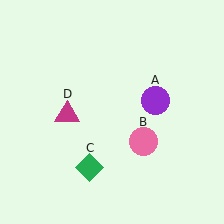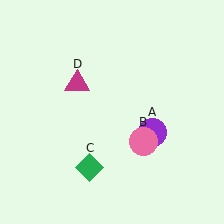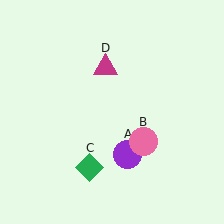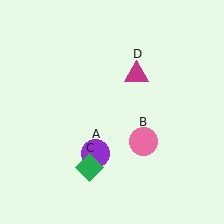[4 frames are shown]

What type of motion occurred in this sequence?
The purple circle (object A), magenta triangle (object D) rotated clockwise around the center of the scene.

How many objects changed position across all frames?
2 objects changed position: purple circle (object A), magenta triangle (object D).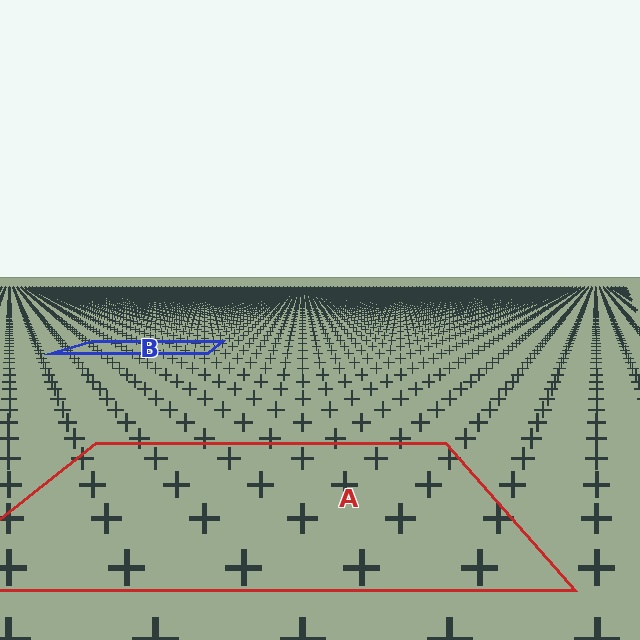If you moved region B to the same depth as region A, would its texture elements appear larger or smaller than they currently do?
They would appear larger. At a closer depth, the same texture elements are projected at a bigger on-screen size.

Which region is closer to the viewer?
Region A is closer. The texture elements there are larger and more spread out.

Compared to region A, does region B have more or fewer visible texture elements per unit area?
Region B has more texture elements per unit area — they are packed more densely because it is farther away.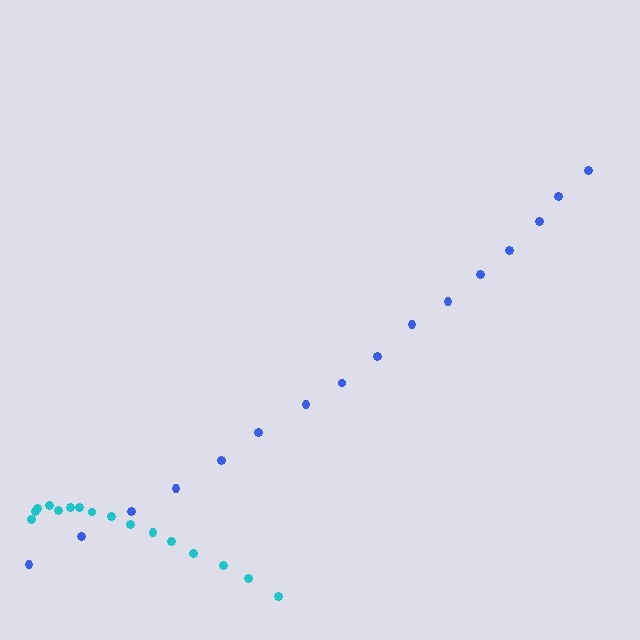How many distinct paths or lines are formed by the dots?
There are 2 distinct paths.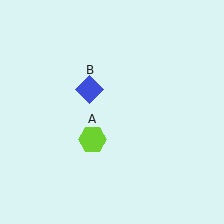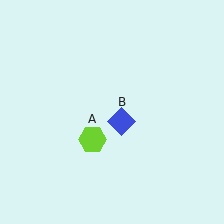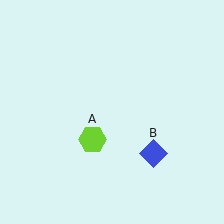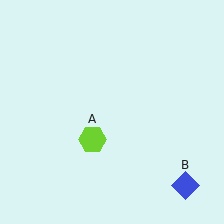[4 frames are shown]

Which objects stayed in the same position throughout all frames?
Lime hexagon (object A) remained stationary.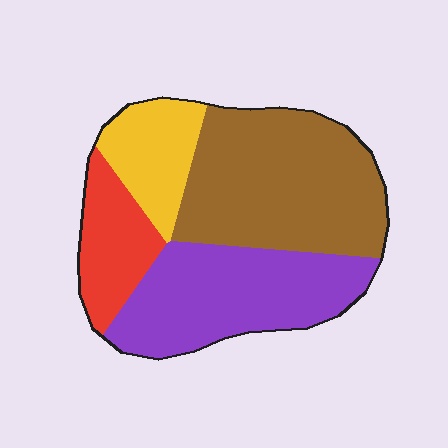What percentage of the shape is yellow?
Yellow covers 14% of the shape.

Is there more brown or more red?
Brown.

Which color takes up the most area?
Brown, at roughly 40%.